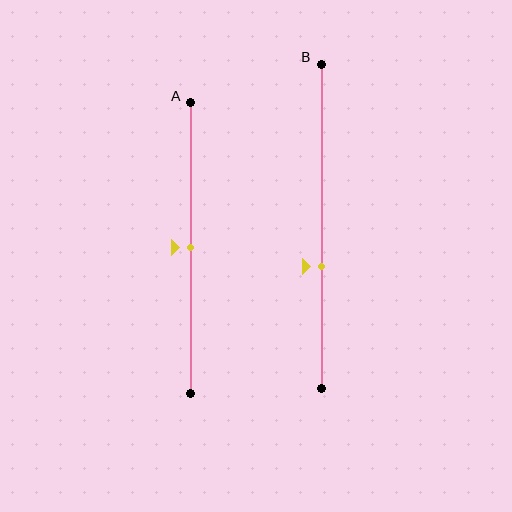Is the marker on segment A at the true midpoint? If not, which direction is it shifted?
Yes, the marker on segment A is at the true midpoint.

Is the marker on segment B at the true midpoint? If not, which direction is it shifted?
No, the marker on segment B is shifted downward by about 12% of the segment length.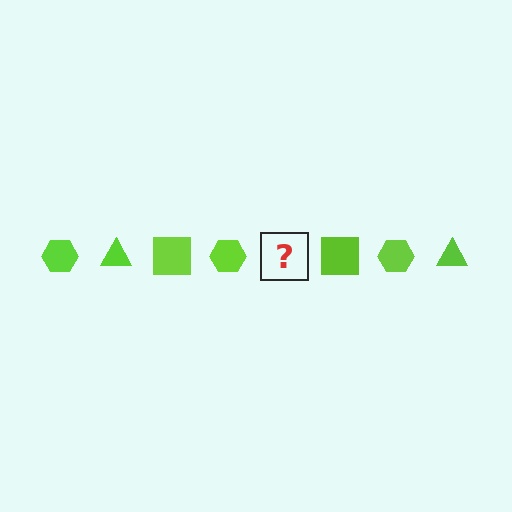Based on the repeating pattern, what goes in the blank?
The blank should be a lime triangle.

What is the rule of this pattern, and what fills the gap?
The rule is that the pattern cycles through hexagon, triangle, square shapes in lime. The gap should be filled with a lime triangle.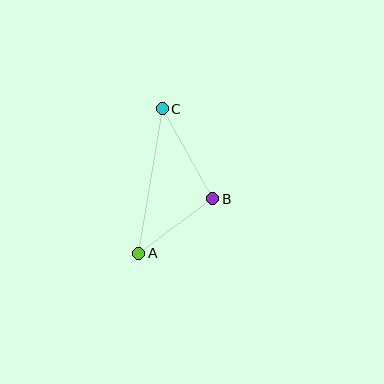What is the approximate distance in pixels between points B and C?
The distance between B and C is approximately 103 pixels.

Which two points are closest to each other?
Points A and B are closest to each other.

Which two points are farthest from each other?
Points A and C are farthest from each other.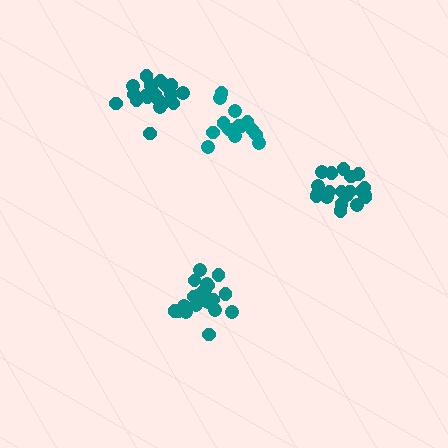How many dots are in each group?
Group 1: 20 dots, Group 2: 14 dots, Group 3: 20 dots, Group 4: 20 dots (74 total).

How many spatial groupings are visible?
There are 4 spatial groupings.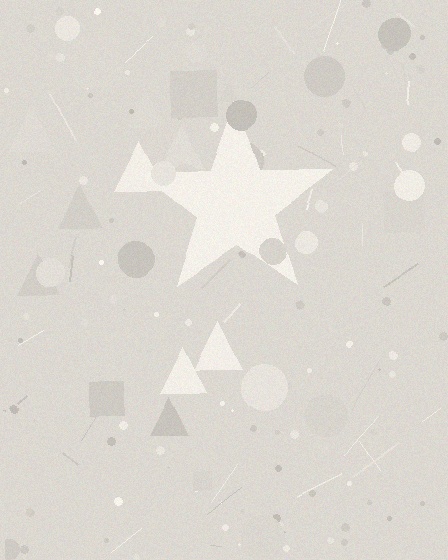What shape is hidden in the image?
A star is hidden in the image.